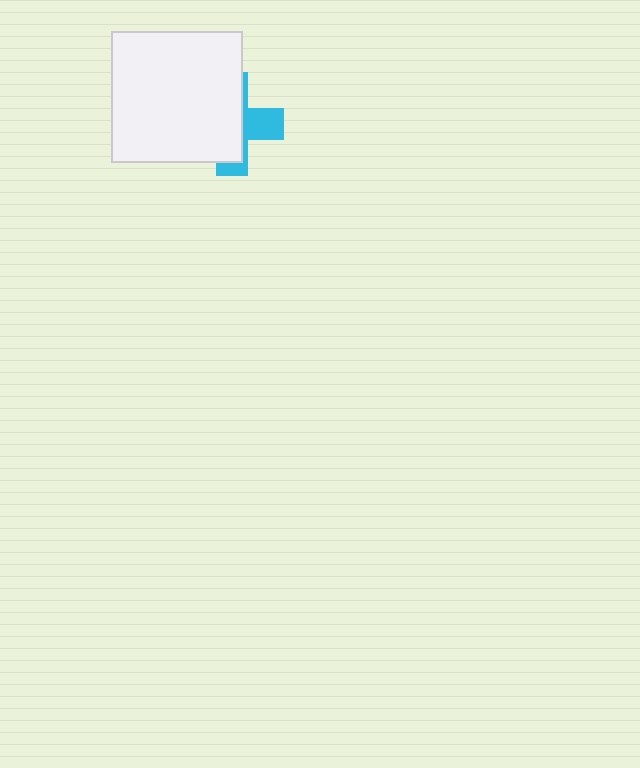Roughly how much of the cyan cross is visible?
A small part of it is visible (roughly 34%).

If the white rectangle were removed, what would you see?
You would see the complete cyan cross.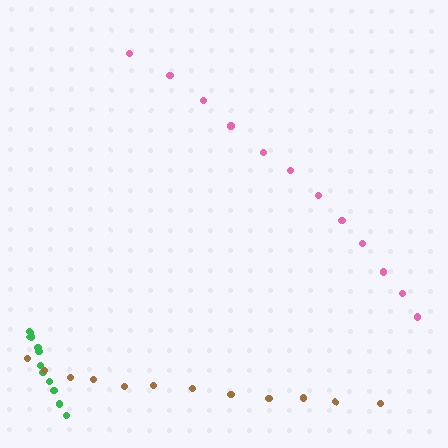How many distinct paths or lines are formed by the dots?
There are 3 distinct paths.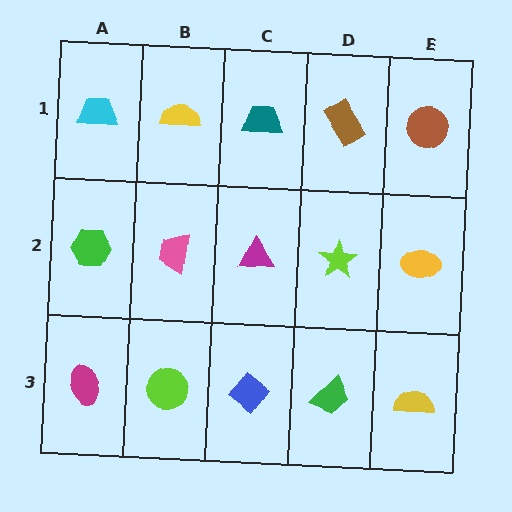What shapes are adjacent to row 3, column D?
A lime star (row 2, column D), a blue diamond (row 3, column C), a yellow semicircle (row 3, column E).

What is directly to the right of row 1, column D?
A brown circle.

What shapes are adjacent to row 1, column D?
A lime star (row 2, column D), a teal trapezoid (row 1, column C), a brown circle (row 1, column E).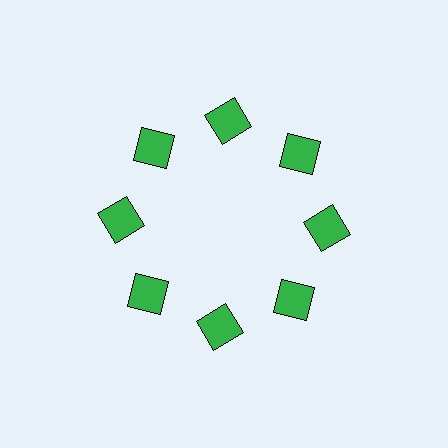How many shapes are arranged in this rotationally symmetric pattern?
There are 8 shapes, arranged in 8 groups of 1.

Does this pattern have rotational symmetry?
Yes, this pattern has 8-fold rotational symmetry. It looks the same after rotating 45 degrees around the center.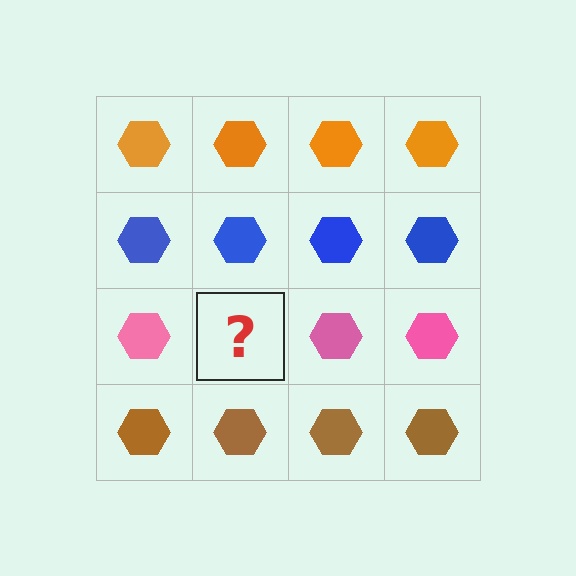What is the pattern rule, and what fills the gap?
The rule is that each row has a consistent color. The gap should be filled with a pink hexagon.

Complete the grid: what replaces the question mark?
The question mark should be replaced with a pink hexagon.